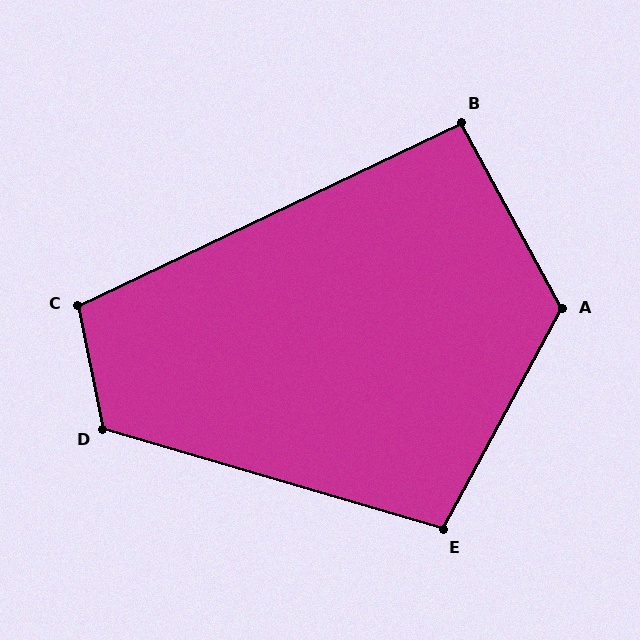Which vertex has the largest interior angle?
A, at approximately 123 degrees.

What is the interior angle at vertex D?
Approximately 118 degrees (obtuse).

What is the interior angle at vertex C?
Approximately 104 degrees (obtuse).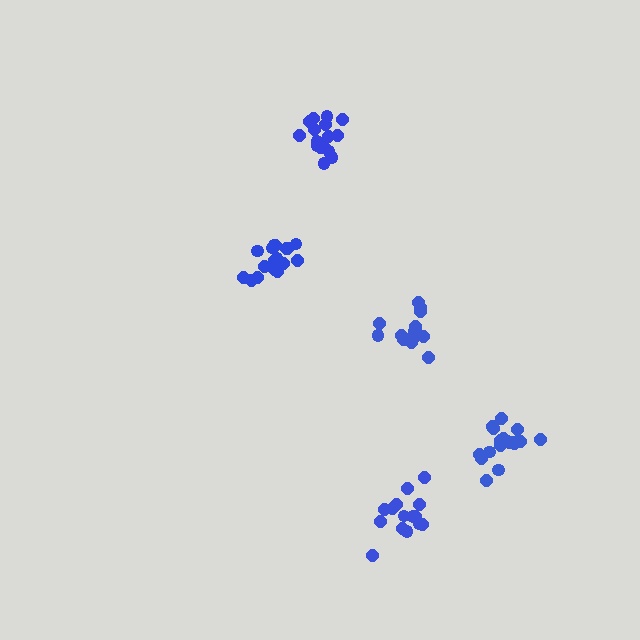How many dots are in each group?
Group 1: 17 dots, Group 2: 15 dots, Group 3: 18 dots, Group 4: 15 dots, Group 5: 17 dots (82 total).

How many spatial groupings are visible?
There are 5 spatial groupings.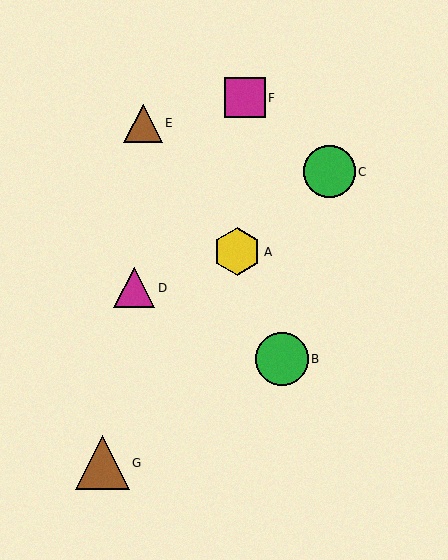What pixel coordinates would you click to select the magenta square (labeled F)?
Click at (245, 98) to select the magenta square F.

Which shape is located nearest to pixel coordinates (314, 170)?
The green circle (labeled C) at (329, 172) is nearest to that location.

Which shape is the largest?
The brown triangle (labeled G) is the largest.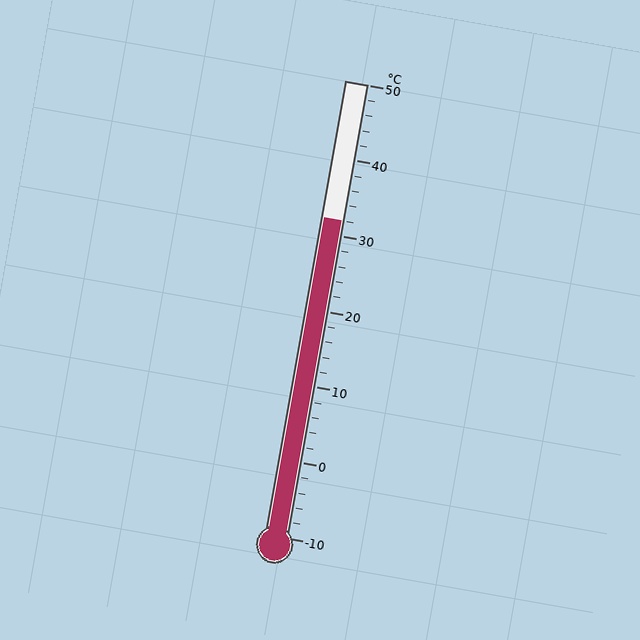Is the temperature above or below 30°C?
The temperature is above 30°C.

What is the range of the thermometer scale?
The thermometer scale ranges from -10°C to 50°C.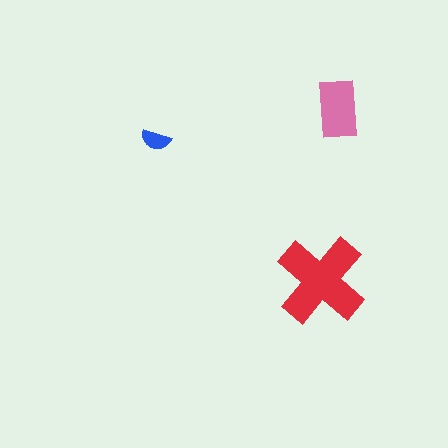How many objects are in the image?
There are 3 objects in the image.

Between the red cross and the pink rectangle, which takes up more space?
The red cross.